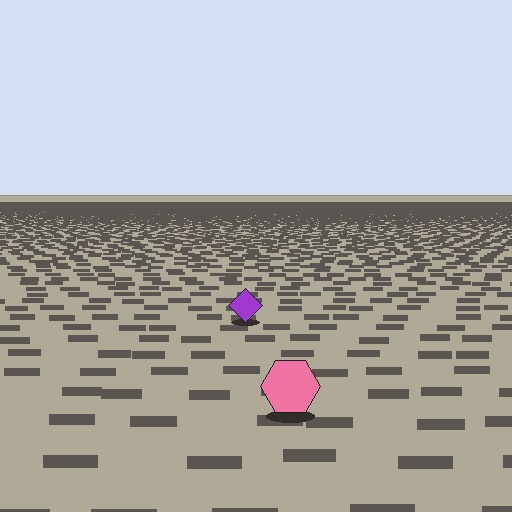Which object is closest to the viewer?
The pink hexagon is closest. The texture marks near it are larger and more spread out.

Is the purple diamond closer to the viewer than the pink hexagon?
No. The pink hexagon is closer — you can tell from the texture gradient: the ground texture is coarser near it.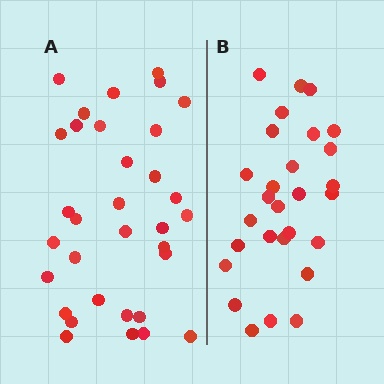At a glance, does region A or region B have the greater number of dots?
Region A (the left region) has more dots.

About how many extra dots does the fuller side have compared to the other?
Region A has about 5 more dots than region B.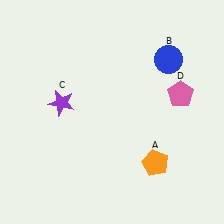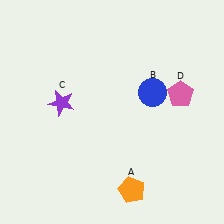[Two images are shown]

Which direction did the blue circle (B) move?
The blue circle (B) moved down.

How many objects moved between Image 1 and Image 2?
2 objects moved between the two images.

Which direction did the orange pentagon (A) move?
The orange pentagon (A) moved down.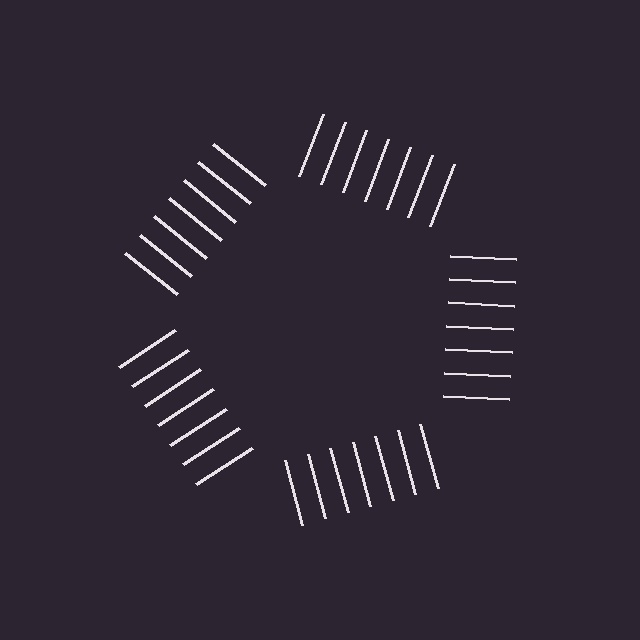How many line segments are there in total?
35 — 7 along each of the 5 edges.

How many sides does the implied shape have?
5 sides — the line-ends trace a pentagon.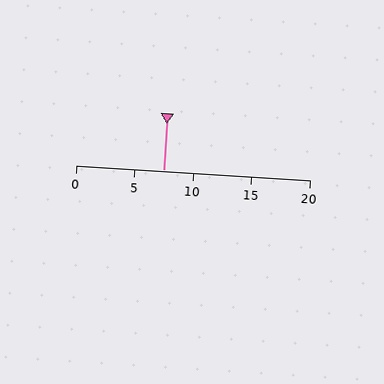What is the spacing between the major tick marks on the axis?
The major ticks are spaced 5 apart.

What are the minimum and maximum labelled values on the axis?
The axis runs from 0 to 20.